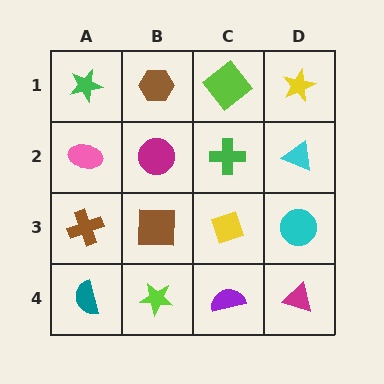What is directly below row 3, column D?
A magenta triangle.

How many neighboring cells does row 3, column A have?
3.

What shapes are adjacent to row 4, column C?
A yellow diamond (row 3, column C), a lime star (row 4, column B), a magenta triangle (row 4, column D).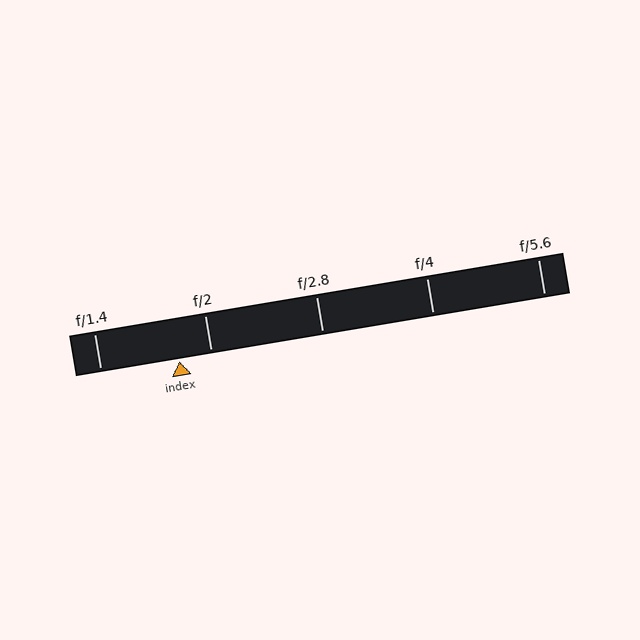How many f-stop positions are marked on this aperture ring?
There are 5 f-stop positions marked.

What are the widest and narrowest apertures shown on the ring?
The widest aperture shown is f/1.4 and the narrowest is f/5.6.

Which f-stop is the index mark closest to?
The index mark is closest to f/2.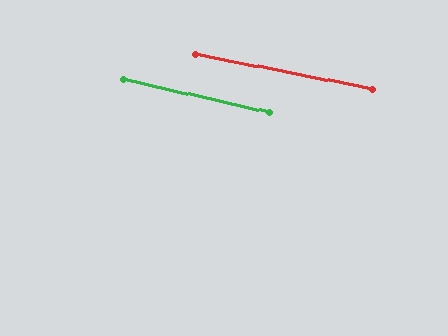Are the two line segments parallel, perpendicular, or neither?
Parallel — their directions differ by only 1.8°.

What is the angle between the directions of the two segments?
Approximately 2 degrees.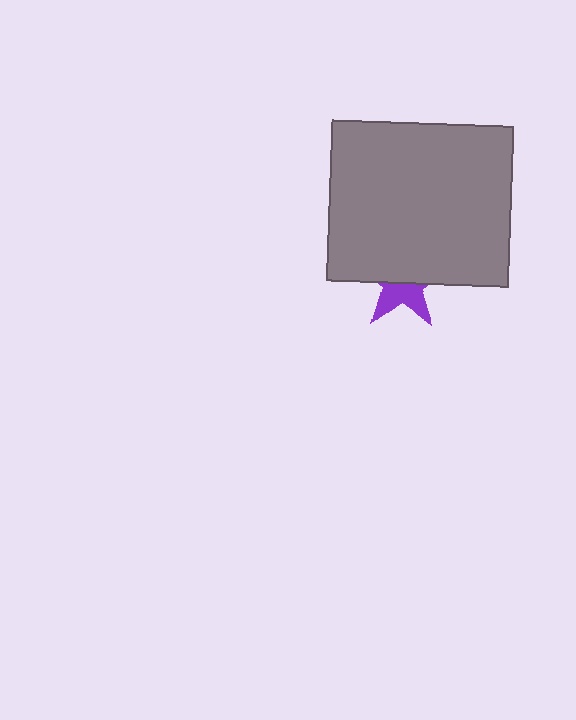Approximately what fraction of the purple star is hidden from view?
Roughly 57% of the purple star is hidden behind the gray rectangle.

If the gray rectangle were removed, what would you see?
You would see the complete purple star.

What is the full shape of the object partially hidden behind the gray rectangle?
The partially hidden object is a purple star.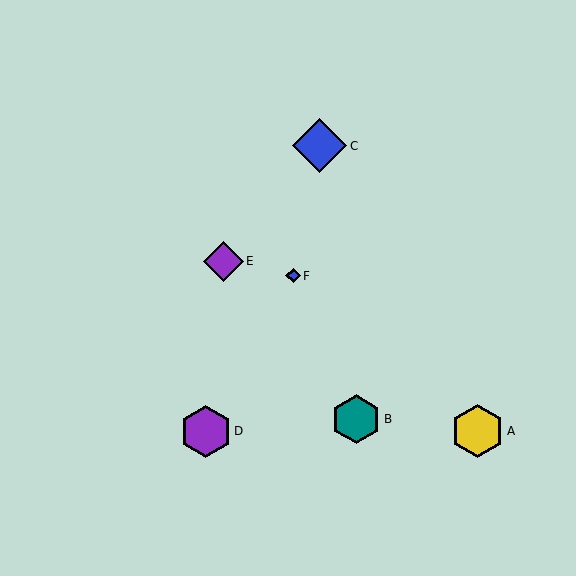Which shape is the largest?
The blue diamond (labeled C) is the largest.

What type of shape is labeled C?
Shape C is a blue diamond.